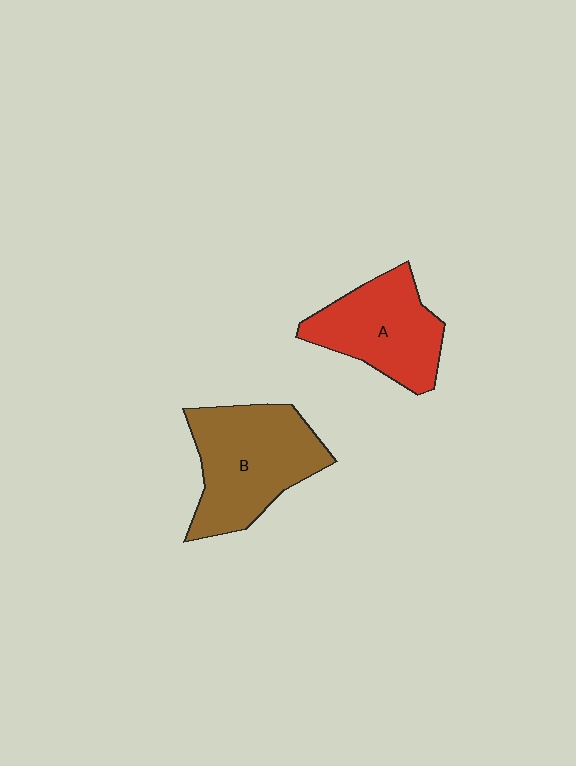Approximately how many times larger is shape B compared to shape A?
Approximately 1.2 times.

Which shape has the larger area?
Shape B (brown).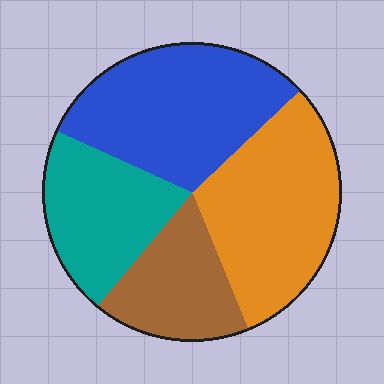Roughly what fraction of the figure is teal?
Teal covers 21% of the figure.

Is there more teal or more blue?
Blue.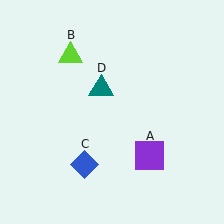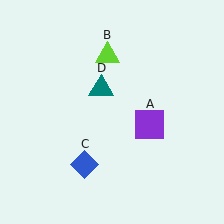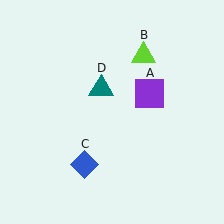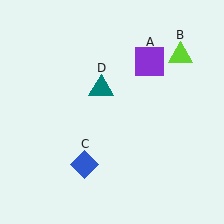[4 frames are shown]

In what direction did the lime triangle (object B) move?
The lime triangle (object B) moved right.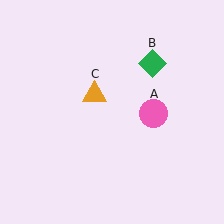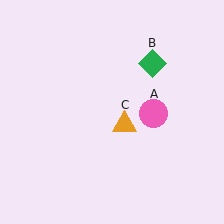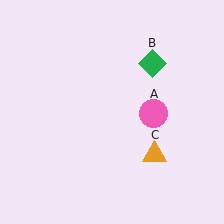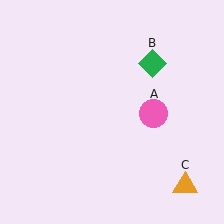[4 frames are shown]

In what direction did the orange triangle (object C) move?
The orange triangle (object C) moved down and to the right.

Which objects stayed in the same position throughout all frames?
Pink circle (object A) and green diamond (object B) remained stationary.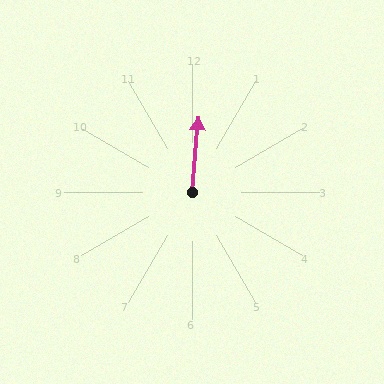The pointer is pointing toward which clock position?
Roughly 12 o'clock.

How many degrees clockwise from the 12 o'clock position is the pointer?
Approximately 5 degrees.